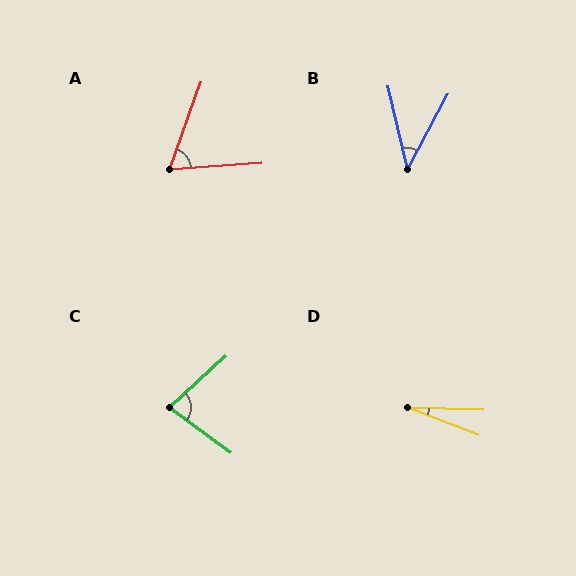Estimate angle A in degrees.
Approximately 66 degrees.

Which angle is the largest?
C, at approximately 79 degrees.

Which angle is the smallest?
D, at approximately 19 degrees.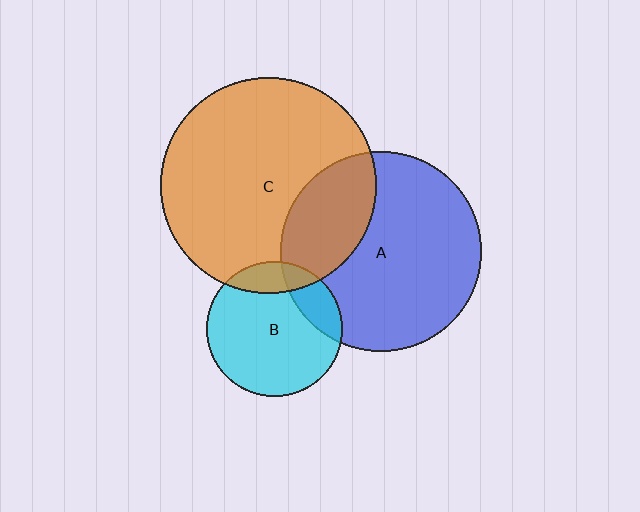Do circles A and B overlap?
Yes.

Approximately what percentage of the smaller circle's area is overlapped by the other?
Approximately 15%.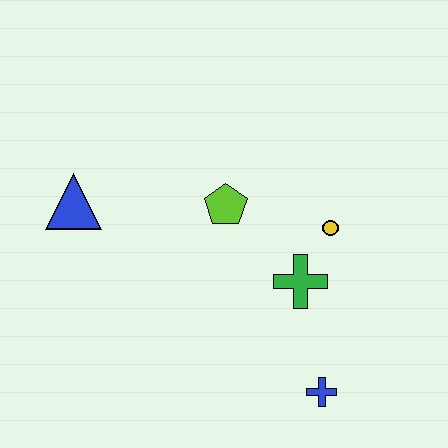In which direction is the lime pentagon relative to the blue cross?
The lime pentagon is above the blue cross.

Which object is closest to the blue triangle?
The lime pentagon is closest to the blue triangle.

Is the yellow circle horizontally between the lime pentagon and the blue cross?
No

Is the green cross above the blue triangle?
No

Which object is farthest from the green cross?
The blue triangle is farthest from the green cross.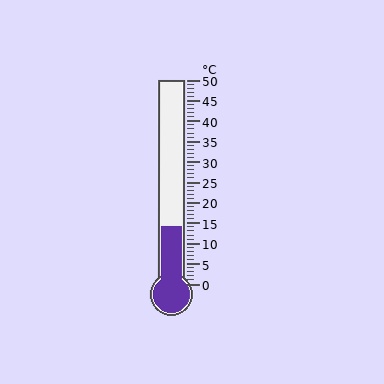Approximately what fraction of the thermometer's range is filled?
The thermometer is filled to approximately 30% of its range.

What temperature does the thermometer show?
The thermometer shows approximately 14°C.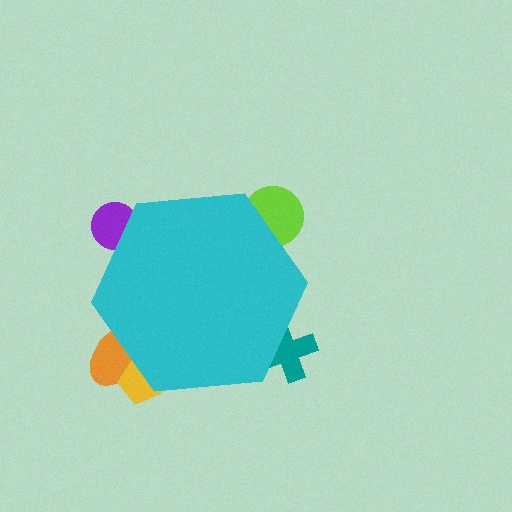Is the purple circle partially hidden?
Yes, the purple circle is partially hidden behind the cyan hexagon.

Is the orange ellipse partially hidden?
Yes, the orange ellipse is partially hidden behind the cyan hexagon.